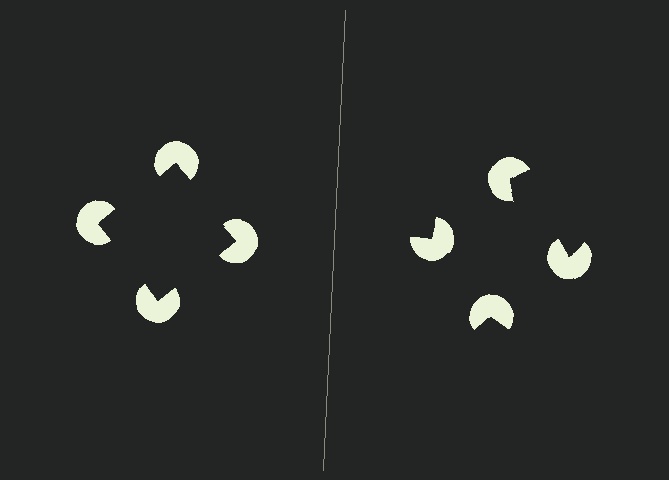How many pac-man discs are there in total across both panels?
8 — 4 on each side.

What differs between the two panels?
The pac-man discs are positioned identically on both sides; only the wedge orientations differ. On the left they align to a square; on the right they are misaligned.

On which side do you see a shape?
An illusory square appears on the left side. On the right side the wedge cuts are rotated, so no coherent shape forms.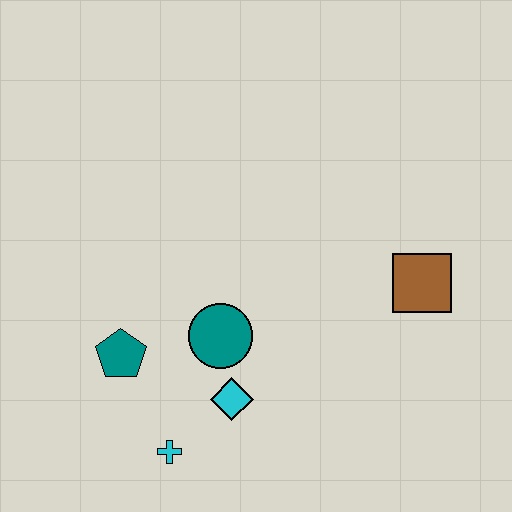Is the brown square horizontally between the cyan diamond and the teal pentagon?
No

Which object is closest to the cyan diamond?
The teal circle is closest to the cyan diamond.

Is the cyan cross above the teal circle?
No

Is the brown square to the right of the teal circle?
Yes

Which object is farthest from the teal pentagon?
The brown square is farthest from the teal pentagon.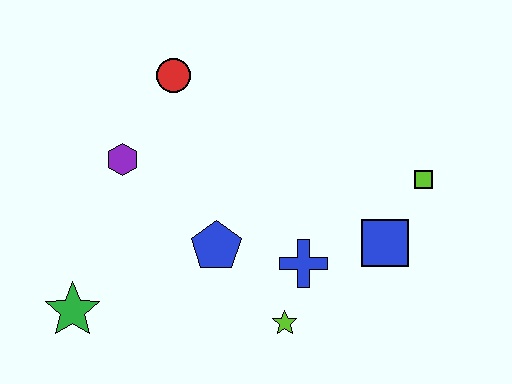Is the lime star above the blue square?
No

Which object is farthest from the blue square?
The green star is farthest from the blue square.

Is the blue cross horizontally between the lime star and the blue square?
Yes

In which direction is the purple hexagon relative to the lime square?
The purple hexagon is to the left of the lime square.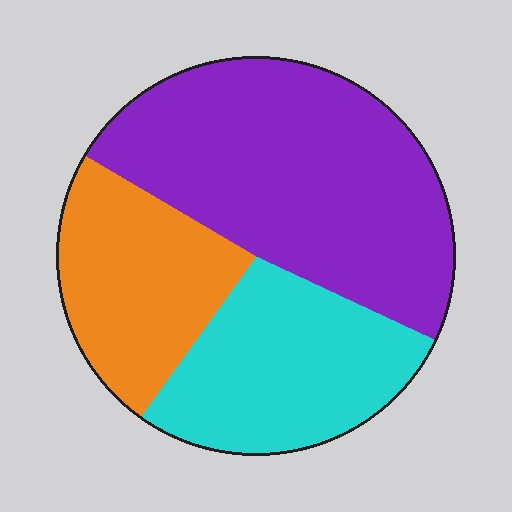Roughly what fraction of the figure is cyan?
Cyan takes up between a sixth and a third of the figure.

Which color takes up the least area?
Orange, at roughly 25%.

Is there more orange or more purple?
Purple.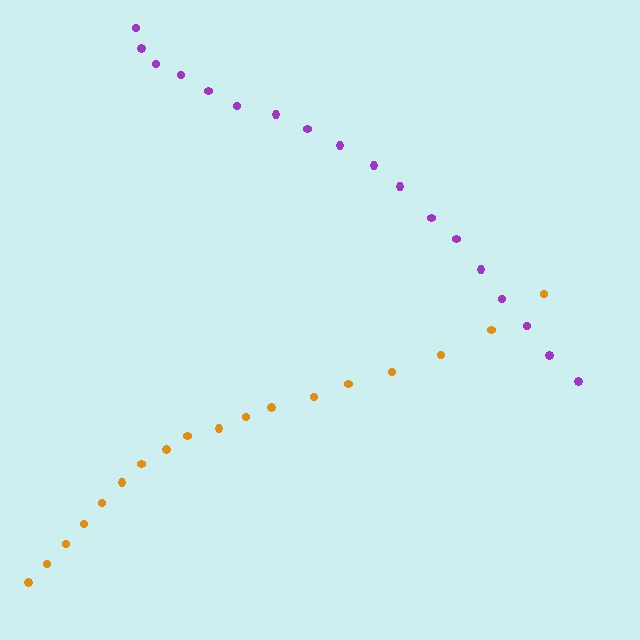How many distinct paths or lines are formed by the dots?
There are 2 distinct paths.